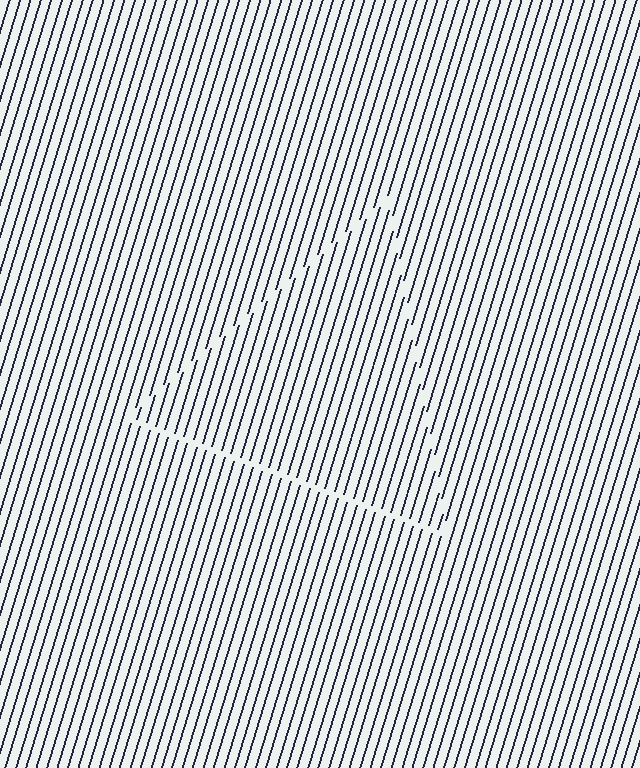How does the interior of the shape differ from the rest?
The interior of the shape contains the same grating, shifted by half a period — the contour is defined by the phase discontinuity where line-ends from the inner and outer gratings abut.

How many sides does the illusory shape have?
3 sides — the line-ends trace a triangle.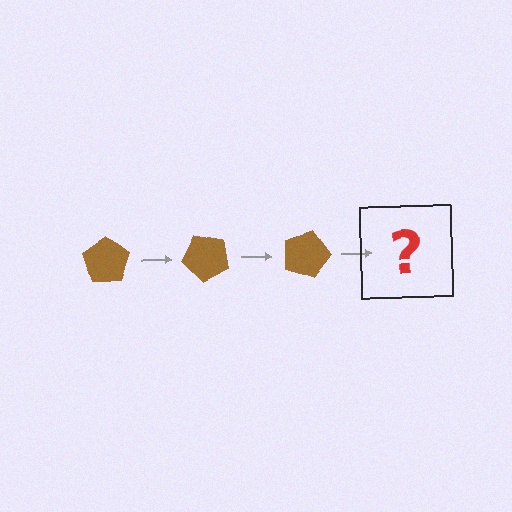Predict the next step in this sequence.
The next step is a brown pentagon rotated 135 degrees.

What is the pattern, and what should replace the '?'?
The pattern is that the pentagon rotates 45 degrees each step. The '?' should be a brown pentagon rotated 135 degrees.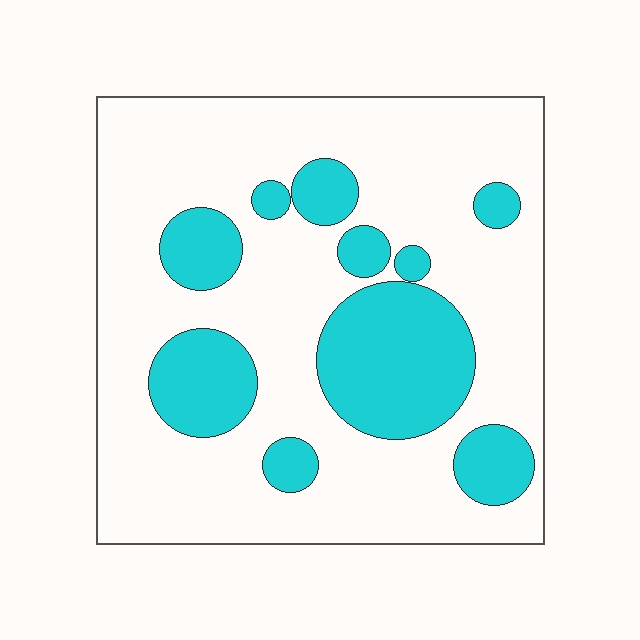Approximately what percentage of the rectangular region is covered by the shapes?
Approximately 25%.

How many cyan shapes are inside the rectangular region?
10.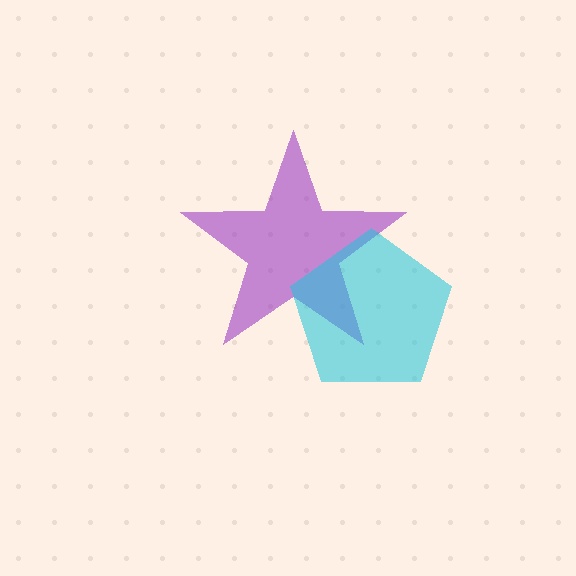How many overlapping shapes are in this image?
There are 2 overlapping shapes in the image.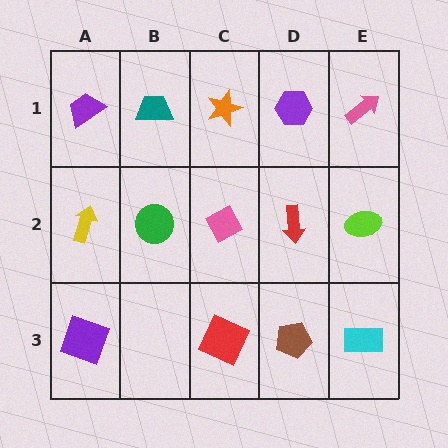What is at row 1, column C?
An orange star.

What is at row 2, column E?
A lime ellipse.